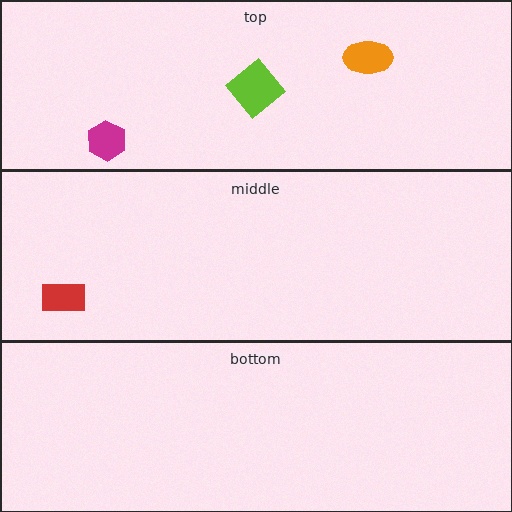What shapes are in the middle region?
The red rectangle.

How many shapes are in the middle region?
1.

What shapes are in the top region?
The lime diamond, the magenta hexagon, the orange ellipse.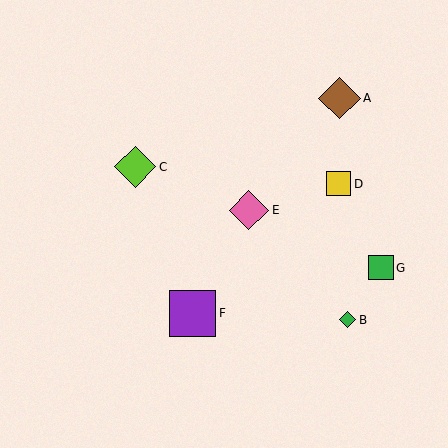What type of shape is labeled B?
Shape B is a green diamond.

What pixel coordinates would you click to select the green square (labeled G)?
Click at (381, 268) to select the green square G.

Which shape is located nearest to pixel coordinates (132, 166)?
The lime diamond (labeled C) at (135, 167) is nearest to that location.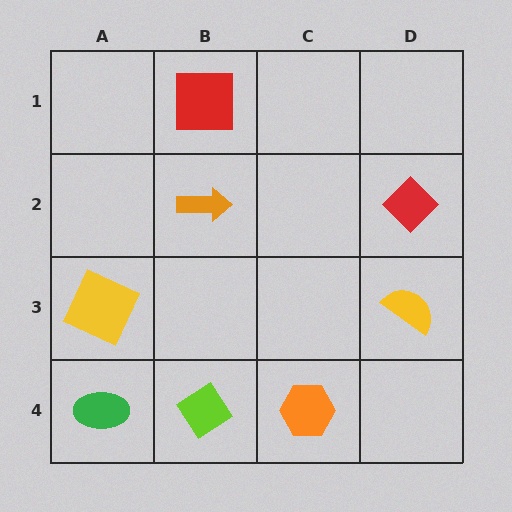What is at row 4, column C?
An orange hexagon.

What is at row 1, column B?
A red square.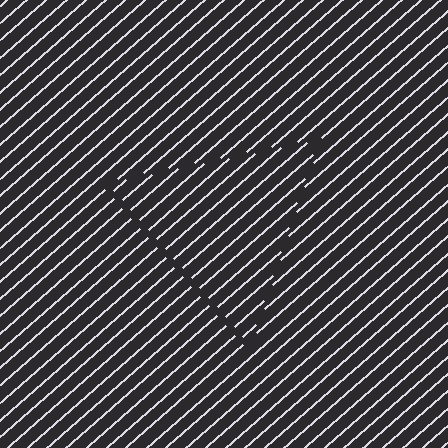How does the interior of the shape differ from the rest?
The interior of the shape contains the same grating, shifted by half a period — the contour is defined by the phase discontinuity where line-ends from the inner and outer gratings abut.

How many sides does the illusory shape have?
3 sides — the line-ends trace a triangle.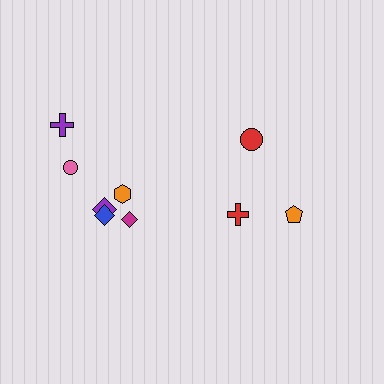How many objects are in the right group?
There are 3 objects.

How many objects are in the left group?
There are 6 objects.